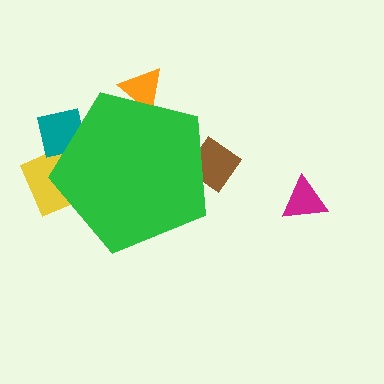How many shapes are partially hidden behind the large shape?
4 shapes are partially hidden.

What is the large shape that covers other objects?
A green pentagon.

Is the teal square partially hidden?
Yes, the teal square is partially hidden behind the green pentagon.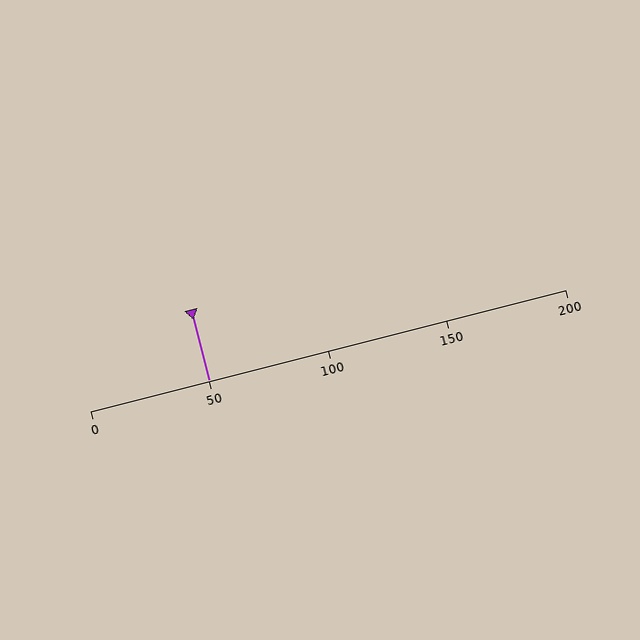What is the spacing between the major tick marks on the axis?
The major ticks are spaced 50 apart.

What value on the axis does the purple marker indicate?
The marker indicates approximately 50.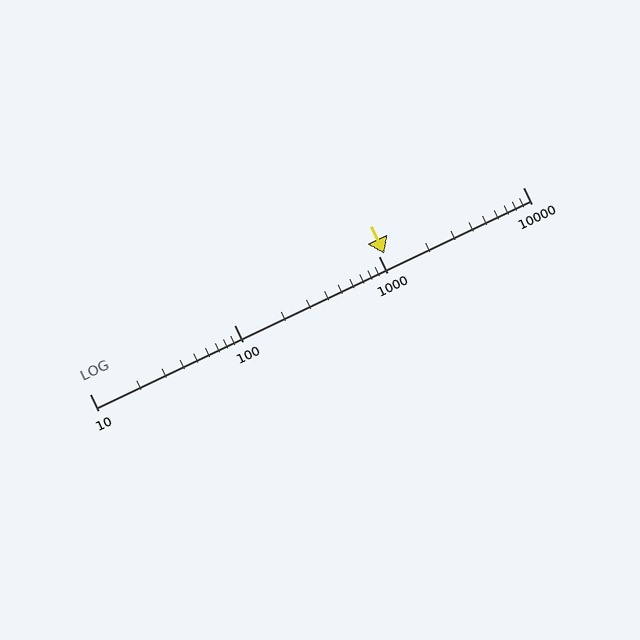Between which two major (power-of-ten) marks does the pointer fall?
The pointer is between 1000 and 10000.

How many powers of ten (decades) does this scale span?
The scale spans 3 decades, from 10 to 10000.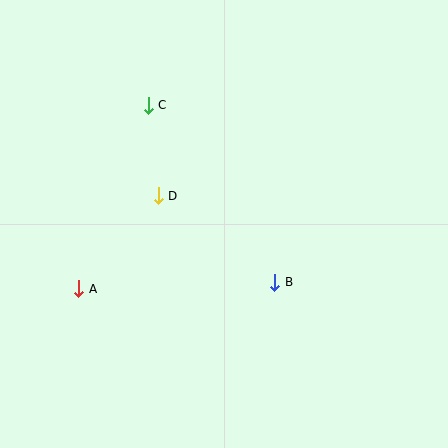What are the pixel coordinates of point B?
Point B is at (275, 283).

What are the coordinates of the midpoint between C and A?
The midpoint between C and A is at (114, 197).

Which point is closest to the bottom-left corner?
Point A is closest to the bottom-left corner.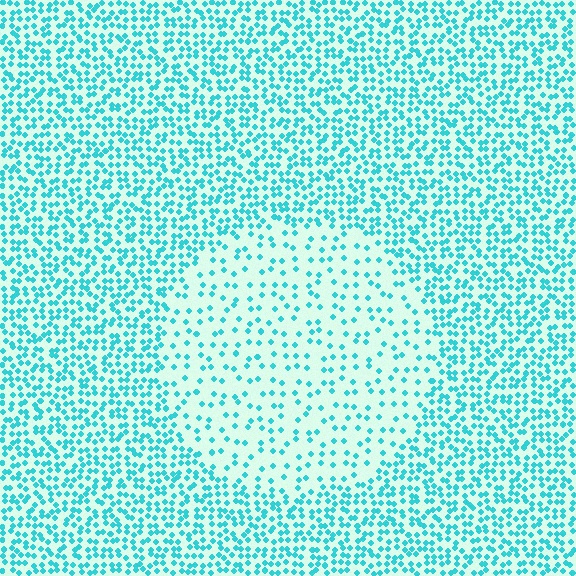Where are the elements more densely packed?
The elements are more densely packed outside the circle boundary.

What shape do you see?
I see a circle.